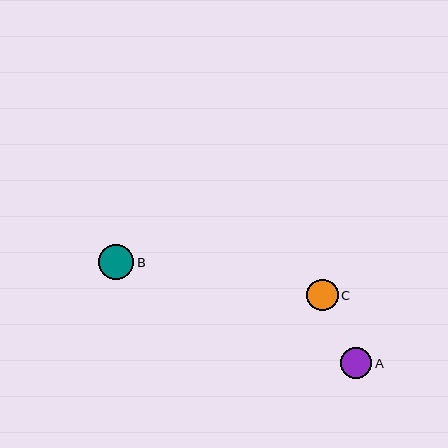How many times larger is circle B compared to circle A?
Circle B is approximately 1.1 times the size of circle A.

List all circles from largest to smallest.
From largest to smallest: B, C, A.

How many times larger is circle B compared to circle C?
Circle B is approximately 1.1 times the size of circle C.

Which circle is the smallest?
Circle A is the smallest with a size of approximately 31 pixels.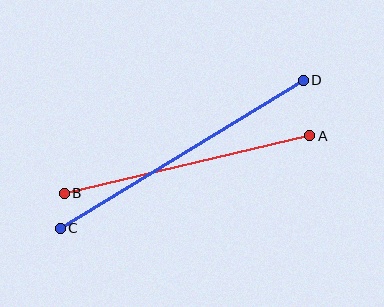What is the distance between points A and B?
The distance is approximately 252 pixels.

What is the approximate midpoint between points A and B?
The midpoint is at approximately (187, 164) pixels.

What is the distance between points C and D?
The distance is approximately 285 pixels.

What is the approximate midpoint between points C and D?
The midpoint is at approximately (182, 154) pixels.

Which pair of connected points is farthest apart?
Points C and D are farthest apart.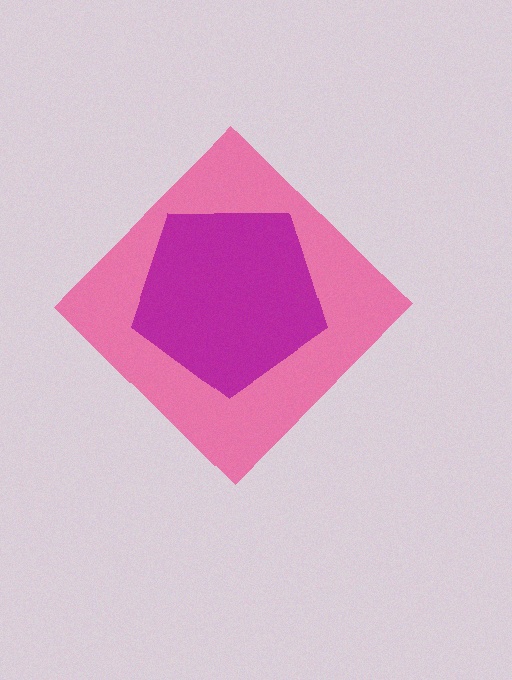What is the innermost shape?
The magenta pentagon.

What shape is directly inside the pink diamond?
The magenta pentagon.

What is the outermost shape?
The pink diamond.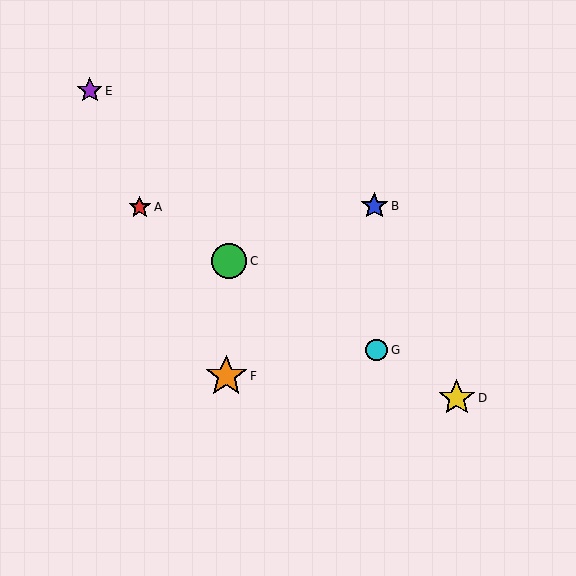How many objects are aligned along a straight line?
4 objects (A, C, D, G) are aligned along a straight line.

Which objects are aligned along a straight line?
Objects A, C, D, G are aligned along a straight line.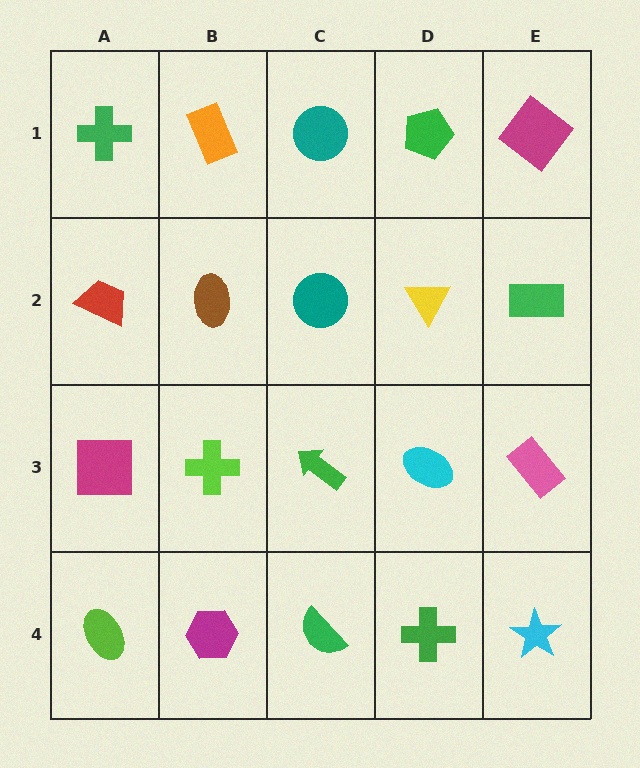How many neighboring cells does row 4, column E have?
2.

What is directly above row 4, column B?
A lime cross.